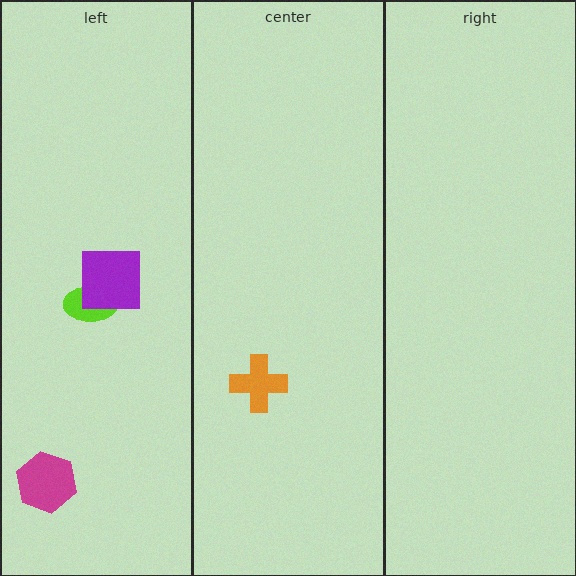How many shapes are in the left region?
3.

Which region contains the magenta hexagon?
The left region.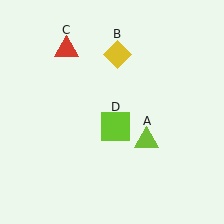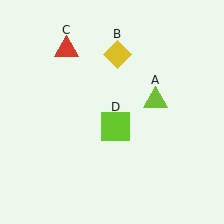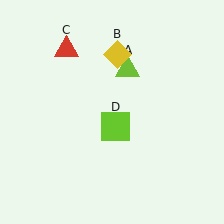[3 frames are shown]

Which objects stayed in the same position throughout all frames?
Yellow diamond (object B) and red triangle (object C) and lime square (object D) remained stationary.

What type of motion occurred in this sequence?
The lime triangle (object A) rotated counterclockwise around the center of the scene.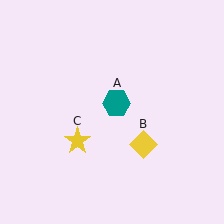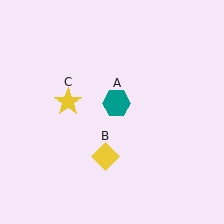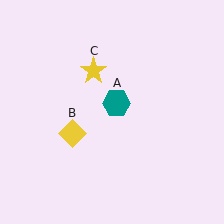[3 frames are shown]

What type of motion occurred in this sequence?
The yellow diamond (object B), yellow star (object C) rotated clockwise around the center of the scene.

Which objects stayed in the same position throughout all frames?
Teal hexagon (object A) remained stationary.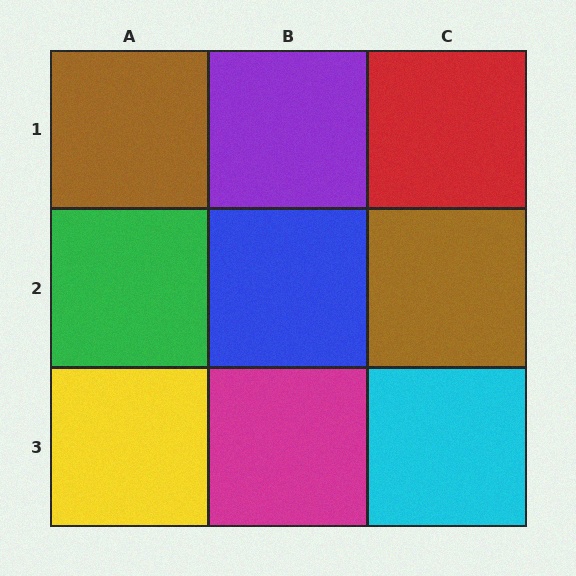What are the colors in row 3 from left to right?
Yellow, magenta, cyan.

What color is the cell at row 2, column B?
Blue.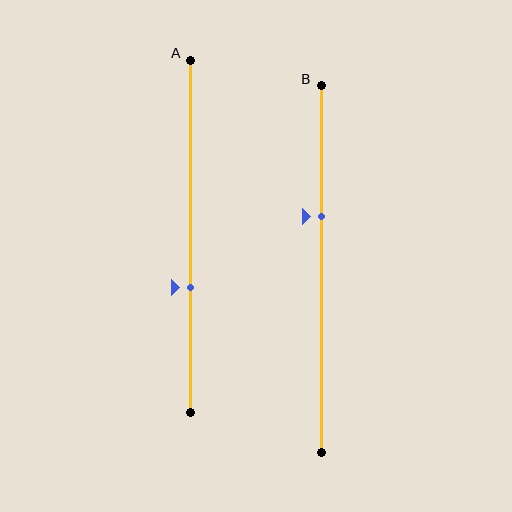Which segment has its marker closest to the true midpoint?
Segment B has its marker closest to the true midpoint.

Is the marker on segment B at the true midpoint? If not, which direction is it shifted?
No, the marker on segment B is shifted upward by about 14% of the segment length.